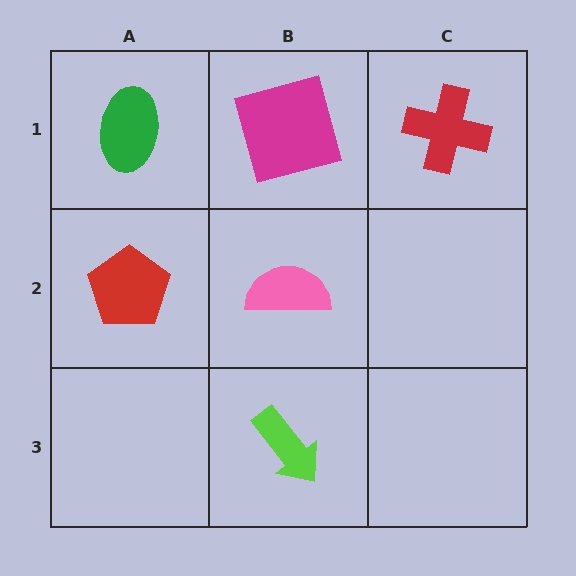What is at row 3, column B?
A lime arrow.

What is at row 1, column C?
A red cross.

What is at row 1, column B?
A magenta square.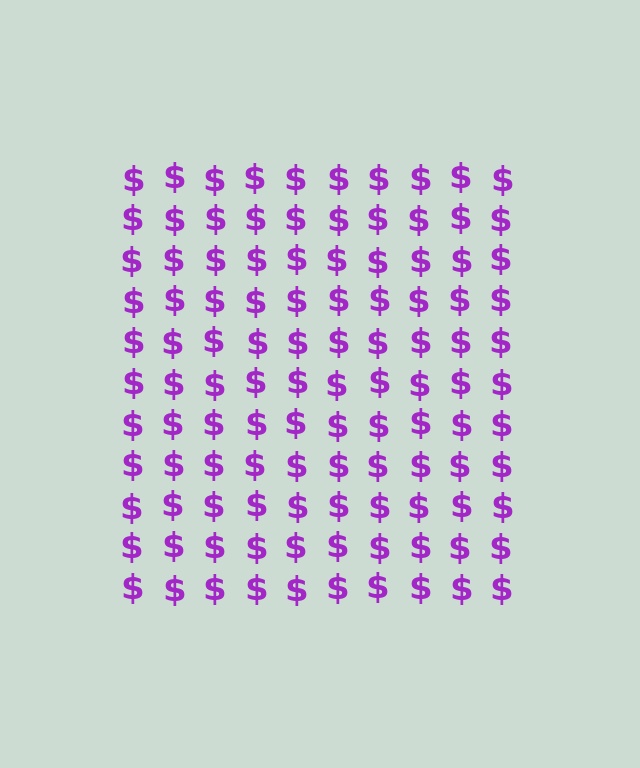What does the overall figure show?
The overall figure shows a square.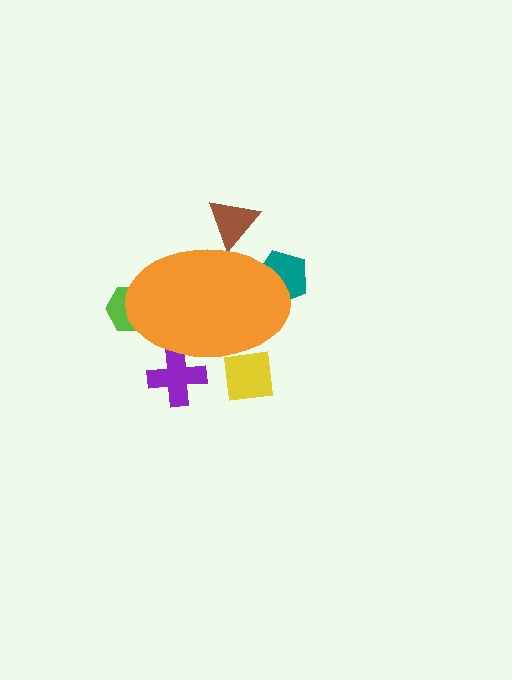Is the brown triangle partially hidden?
Yes, the brown triangle is partially hidden behind the orange ellipse.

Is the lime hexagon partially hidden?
Yes, the lime hexagon is partially hidden behind the orange ellipse.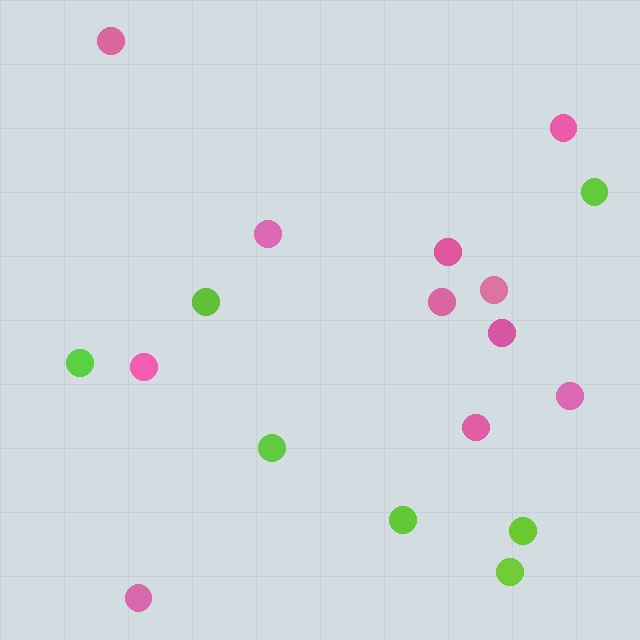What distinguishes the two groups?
There are 2 groups: one group of lime circles (7) and one group of pink circles (11).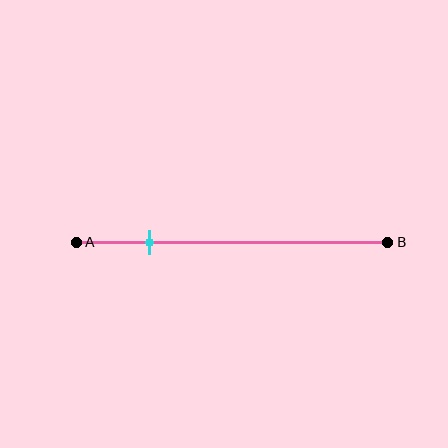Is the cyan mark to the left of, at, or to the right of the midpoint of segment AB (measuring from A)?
The cyan mark is to the left of the midpoint of segment AB.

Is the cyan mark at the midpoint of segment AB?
No, the mark is at about 25% from A, not at the 50% midpoint.